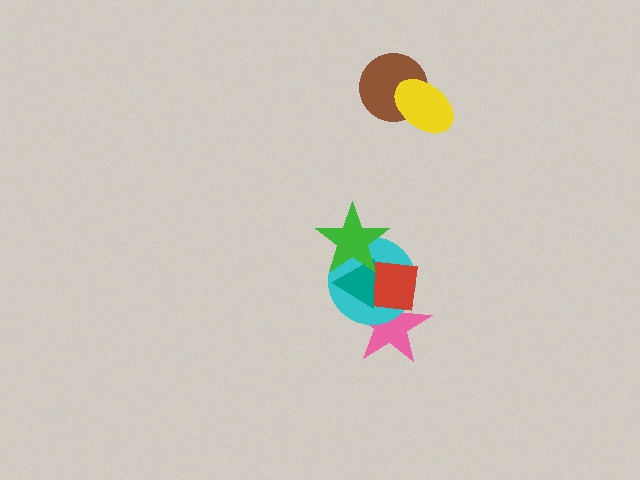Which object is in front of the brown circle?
The yellow ellipse is in front of the brown circle.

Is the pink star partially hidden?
Yes, it is partially covered by another shape.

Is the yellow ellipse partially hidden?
No, no other shape covers it.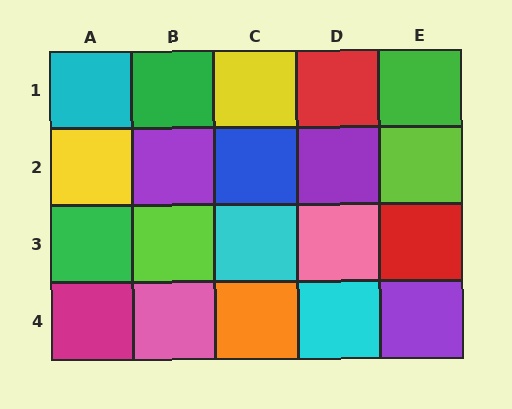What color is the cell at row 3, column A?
Green.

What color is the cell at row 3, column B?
Lime.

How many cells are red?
2 cells are red.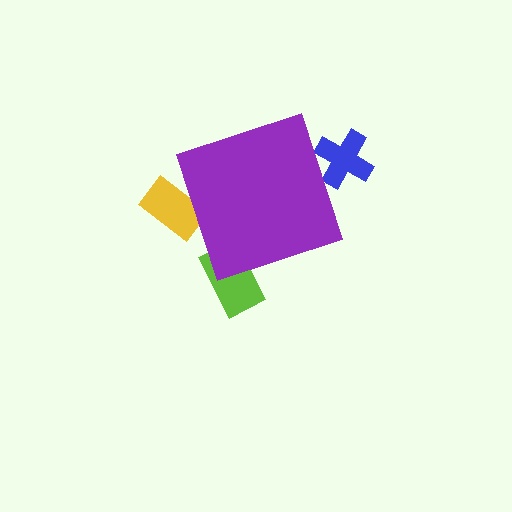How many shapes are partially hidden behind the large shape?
3 shapes are partially hidden.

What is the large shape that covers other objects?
A purple diamond.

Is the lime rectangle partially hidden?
Yes, the lime rectangle is partially hidden behind the purple diamond.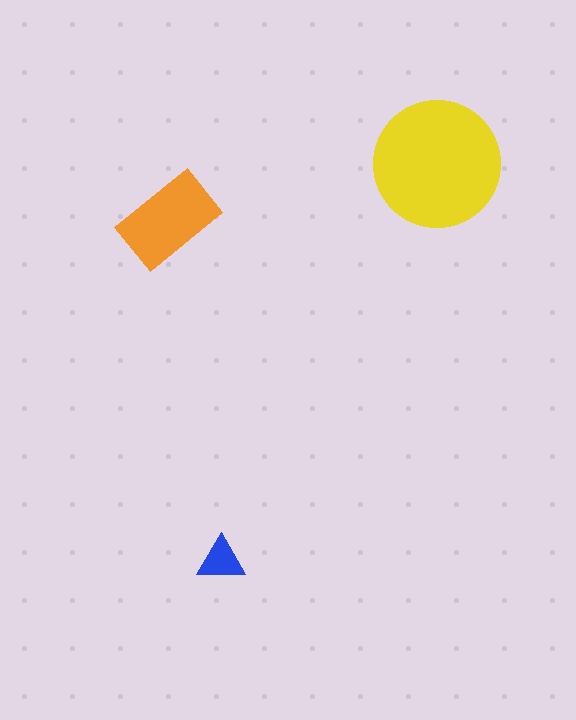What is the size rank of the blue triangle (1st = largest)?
3rd.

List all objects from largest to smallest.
The yellow circle, the orange rectangle, the blue triangle.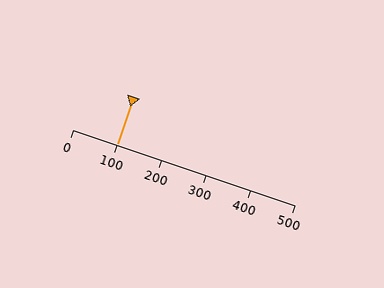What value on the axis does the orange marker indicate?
The marker indicates approximately 100.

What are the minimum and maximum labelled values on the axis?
The axis runs from 0 to 500.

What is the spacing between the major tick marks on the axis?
The major ticks are spaced 100 apart.